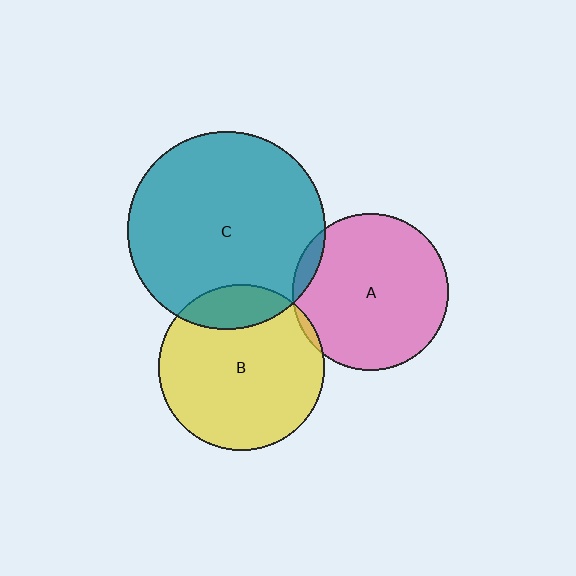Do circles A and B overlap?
Yes.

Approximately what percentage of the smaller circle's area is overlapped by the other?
Approximately 5%.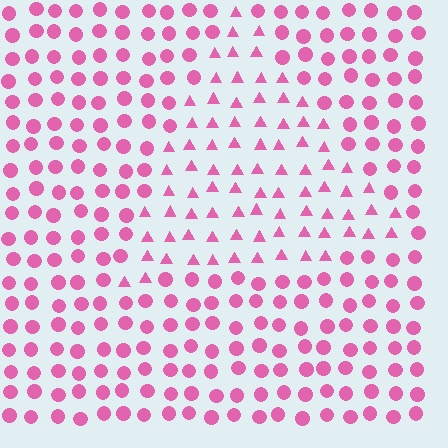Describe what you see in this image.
The image is filled with small pink elements arranged in a uniform grid. A triangle-shaped region contains triangles, while the surrounding area contains circles. The boundary is defined purely by the change in element shape.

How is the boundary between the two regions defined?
The boundary is defined by a change in element shape: triangles inside vs. circles outside. All elements share the same color and spacing.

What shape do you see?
I see a triangle.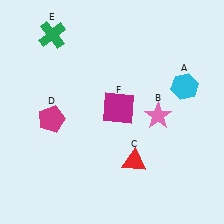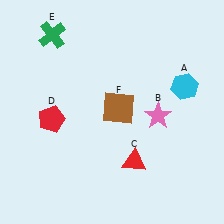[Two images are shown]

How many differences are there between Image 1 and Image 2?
There are 2 differences between the two images.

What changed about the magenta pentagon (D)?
In Image 1, D is magenta. In Image 2, it changed to red.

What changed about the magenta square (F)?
In Image 1, F is magenta. In Image 2, it changed to brown.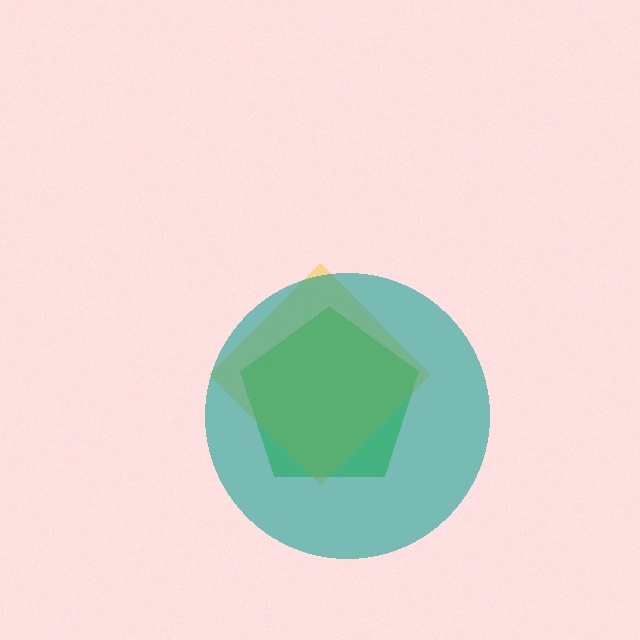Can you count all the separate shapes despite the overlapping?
Yes, there are 3 separate shapes.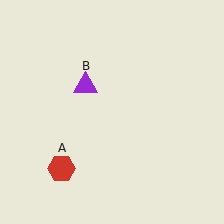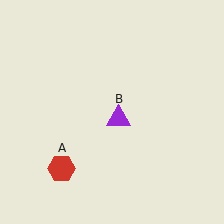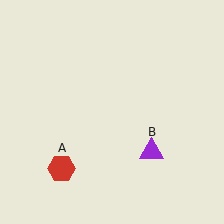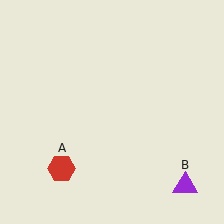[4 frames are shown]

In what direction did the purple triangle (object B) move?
The purple triangle (object B) moved down and to the right.